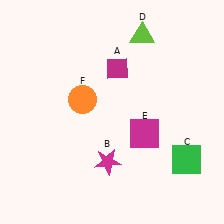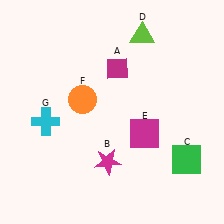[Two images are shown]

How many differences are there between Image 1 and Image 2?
There is 1 difference between the two images.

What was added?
A cyan cross (G) was added in Image 2.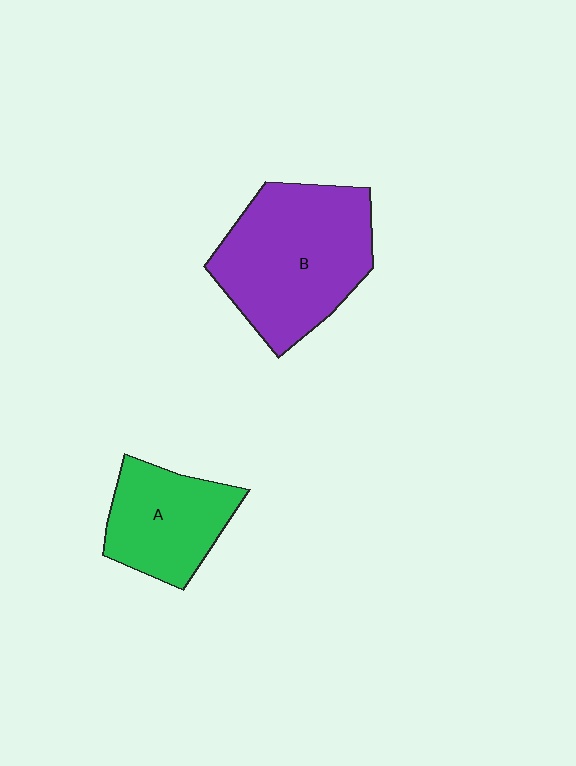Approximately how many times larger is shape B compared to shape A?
Approximately 1.6 times.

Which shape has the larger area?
Shape B (purple).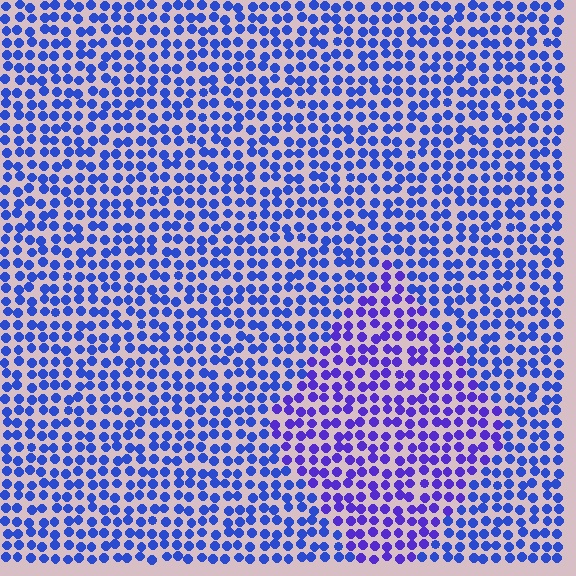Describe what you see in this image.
The image is filled with small blue elements in a uniform arrangement. A diamond-shaped region is visible where the elements are tinted to a slightly different hue, forming a subtle color boundary.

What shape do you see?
I see a diamond.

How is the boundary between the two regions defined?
The boundary is defined purely by a slight shift in hue (about 28 degrees). Spacing, size, and orientation are identical on both sides.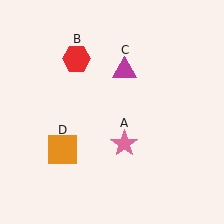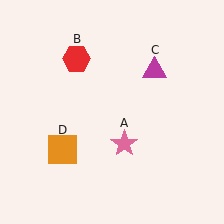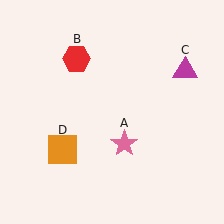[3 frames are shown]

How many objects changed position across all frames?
1 object changed position: magenta triangle (object C).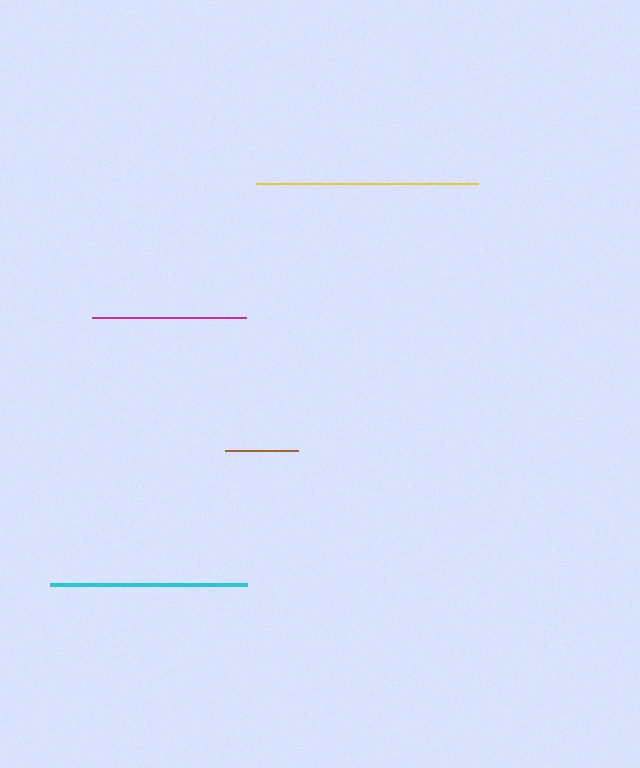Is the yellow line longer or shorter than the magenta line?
The yellow line is longer than the magenta line.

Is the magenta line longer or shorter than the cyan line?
The cyan line is longer than the magenta line.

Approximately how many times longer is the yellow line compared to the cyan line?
The yellow line is approximately 1.1 times the length of the cyan line.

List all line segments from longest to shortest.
From longest to shortest: yellow, cyan, magenta, brown.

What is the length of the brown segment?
The brown segment is approximately 72 pixels long.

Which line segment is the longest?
The yellow line is the longest at approximately 222 pixels.